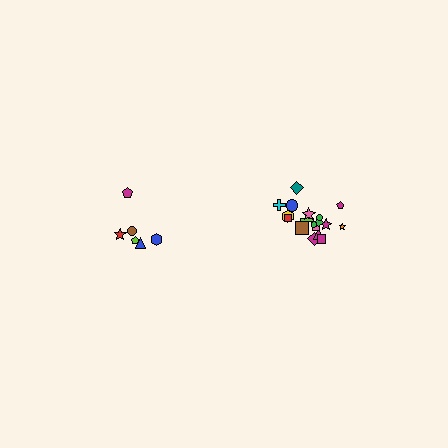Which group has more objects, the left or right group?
The right group.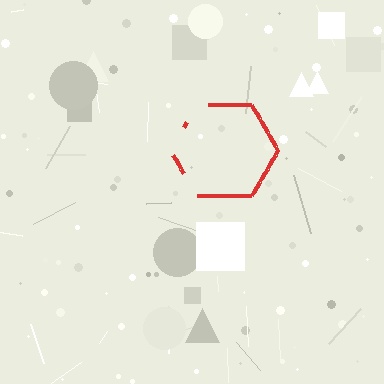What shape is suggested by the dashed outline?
The dashed outline suggests a hexagon.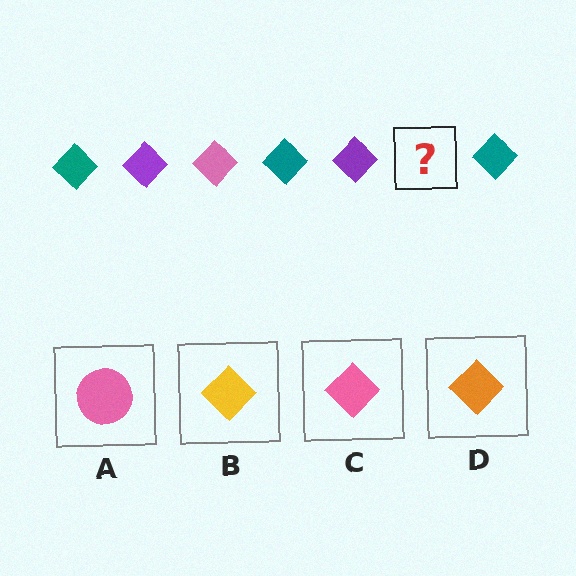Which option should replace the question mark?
Option C.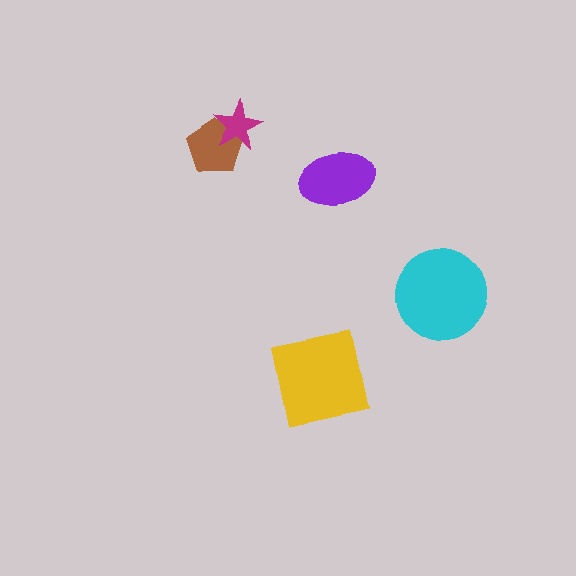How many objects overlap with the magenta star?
1 object overlaps with the magenta star.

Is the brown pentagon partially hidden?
Yes, it is partially covered by another shape.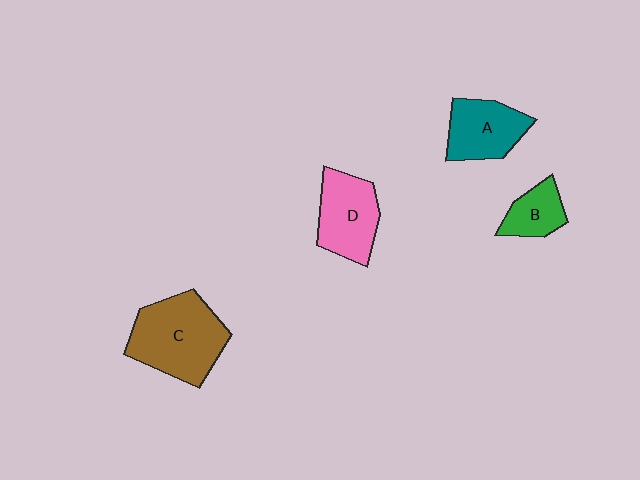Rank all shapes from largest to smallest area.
From largest to smallest: C (brown), D (pink), A (teal), B (green).